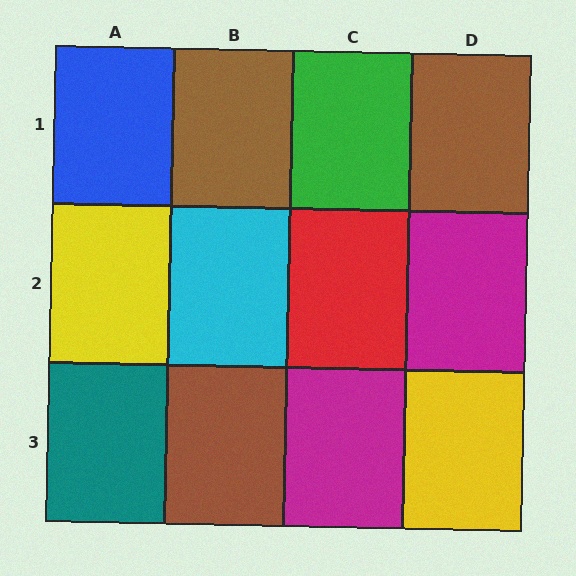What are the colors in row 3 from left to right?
Teal, brown, magenta, yellow.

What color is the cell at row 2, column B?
Cyan.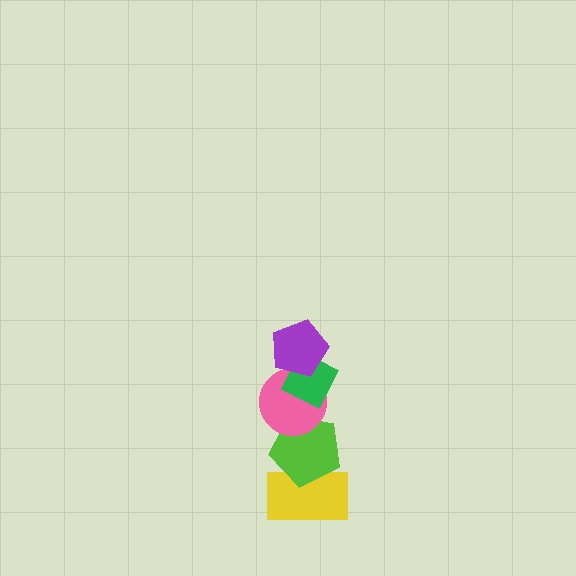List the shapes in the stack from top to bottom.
From top to bottom: the purple pentagon, the green diamond, the pink circle, the lime pentagon, the yellow rectangle.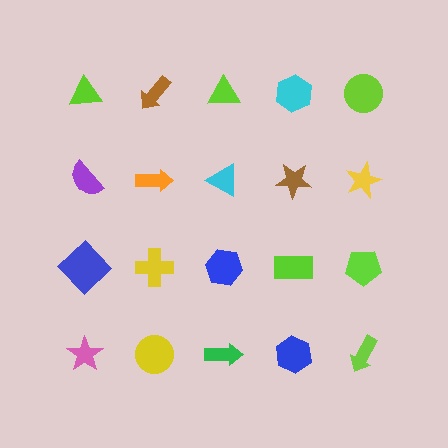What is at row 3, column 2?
A yellow cross.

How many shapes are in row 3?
5 shapes.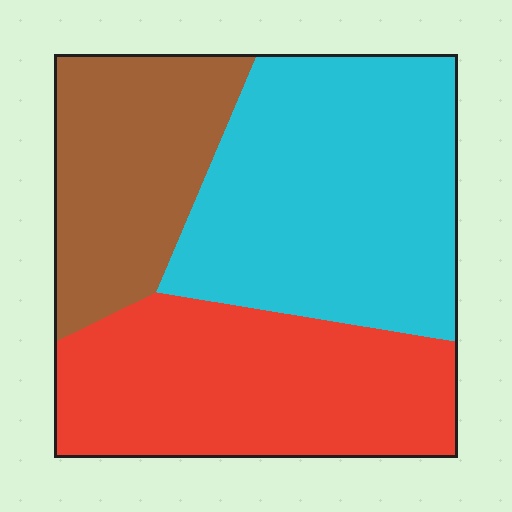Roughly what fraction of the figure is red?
Red covers 35% of the figure.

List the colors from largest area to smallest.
From largest to smallest: cyan, red, brown.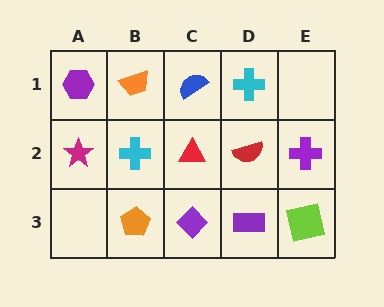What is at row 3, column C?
A purple diamond.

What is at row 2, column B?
A cyan cross.